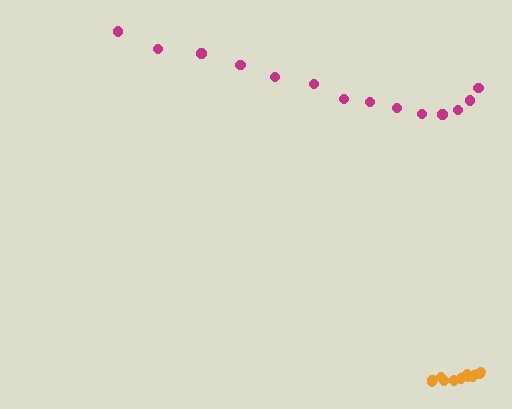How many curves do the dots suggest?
There are 2 distinct paths.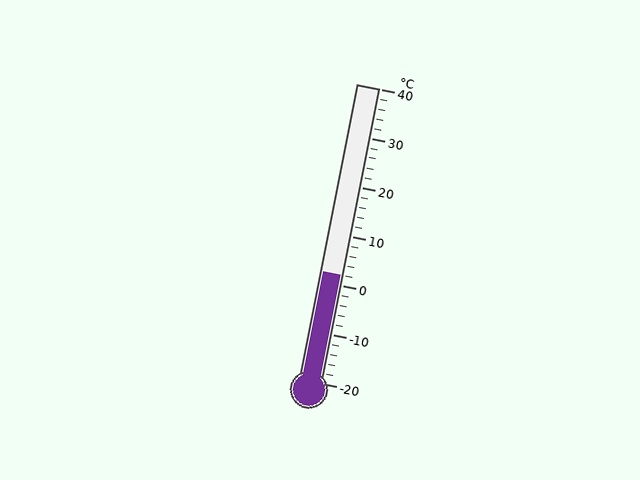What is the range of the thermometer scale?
The thermometer scale ranges from -20°C to 40°C.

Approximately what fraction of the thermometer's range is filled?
The thermometer is filled to approximately 35% of its range.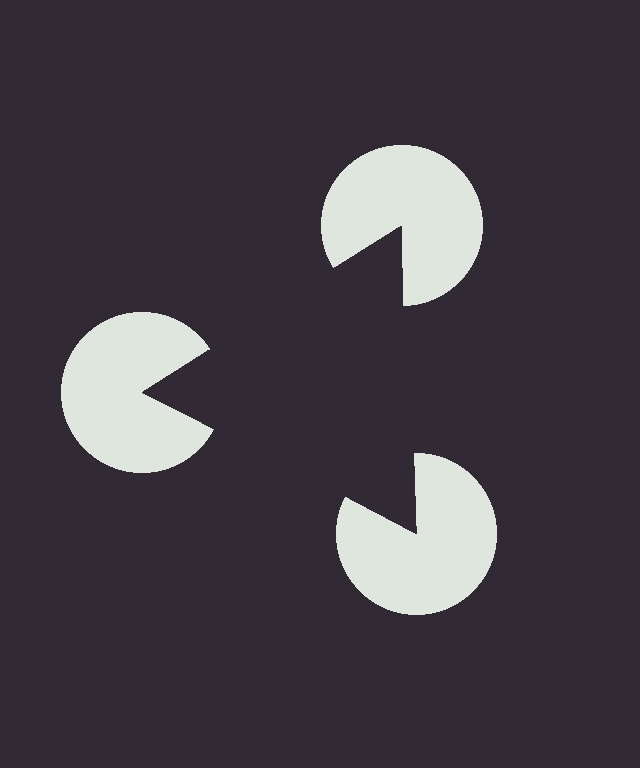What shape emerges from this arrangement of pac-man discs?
An illusory triangle — its edges are inferred from the aligned wedge cuts in the pac-man discs, not physically drawn.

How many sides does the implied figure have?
3 sides.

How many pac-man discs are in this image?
There are 3 — one at each vertex of the illusory triangle.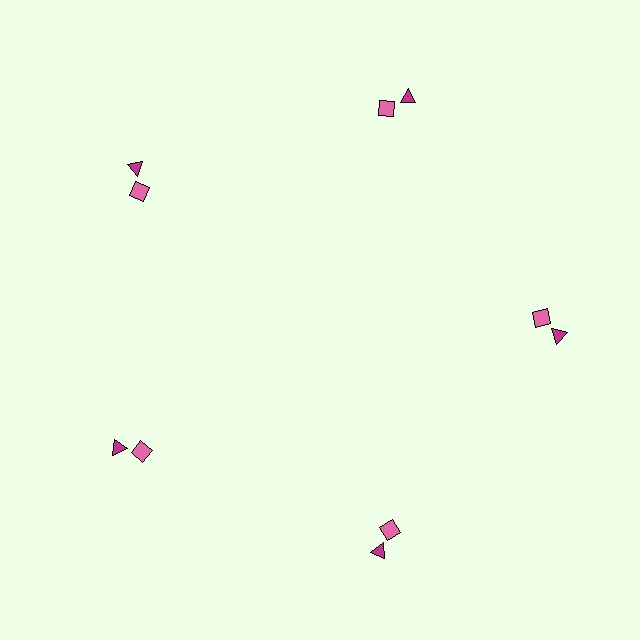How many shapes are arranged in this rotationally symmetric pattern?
There are 10 shapes, arranged in 5 groups of 2.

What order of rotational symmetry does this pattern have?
This pattern has 5-fold rotational symmetry.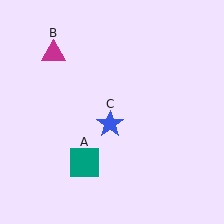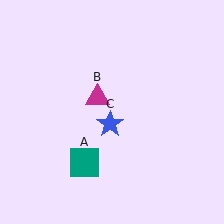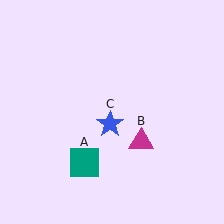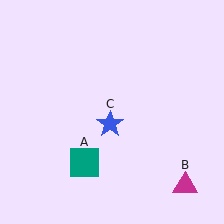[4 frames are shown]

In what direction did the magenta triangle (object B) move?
The magenta triangle (object B) moved down and to the right.